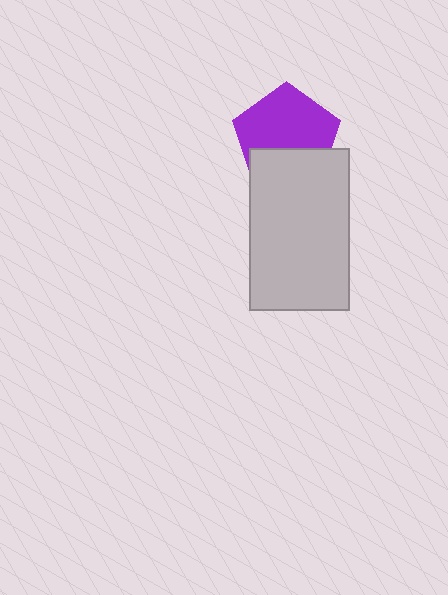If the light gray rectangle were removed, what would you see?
You would see the complete purple pentagon.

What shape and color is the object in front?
The object in front is a light gray rectangle.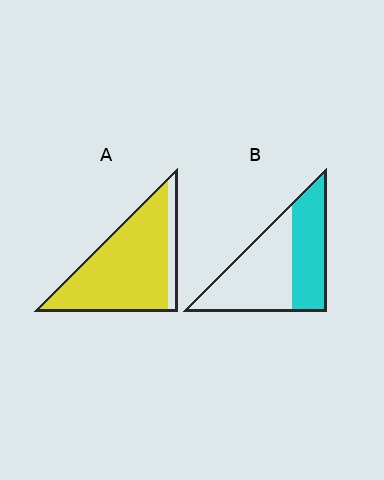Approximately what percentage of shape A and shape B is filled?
A is approximately 85% and B is approximately 45%.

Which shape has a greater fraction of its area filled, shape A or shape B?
Shape A.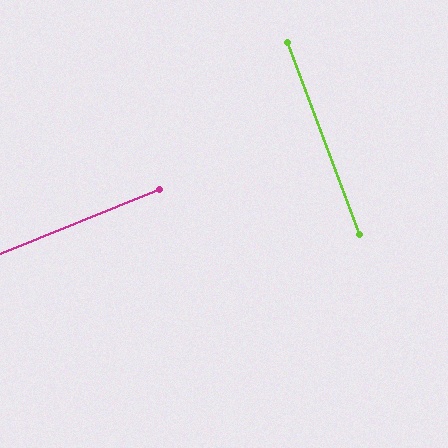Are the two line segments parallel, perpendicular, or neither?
Perpendicular — they meet at approximately 89°.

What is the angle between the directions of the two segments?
Approximately 89 degrees.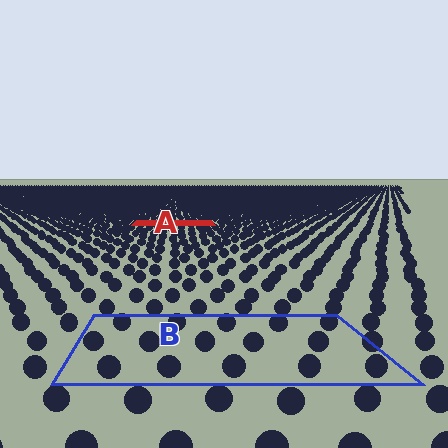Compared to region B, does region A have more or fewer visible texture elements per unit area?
Region A has more texture elements per unit area — they are packed more densely because it is farther away.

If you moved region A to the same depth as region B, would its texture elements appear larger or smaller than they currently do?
They would appear larger. At a closer depth, the same texture elements are projected at a bigger on-screen size.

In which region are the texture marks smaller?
The texture marks are smaller in region A, because it is farther away.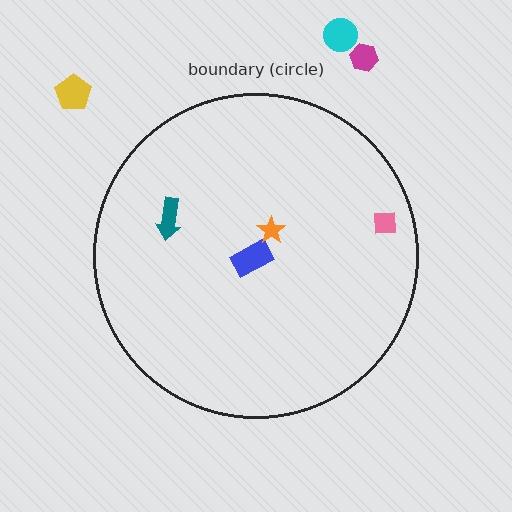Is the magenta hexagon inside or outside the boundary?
Outside.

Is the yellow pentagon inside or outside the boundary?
Outside.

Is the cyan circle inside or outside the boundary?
Outside.